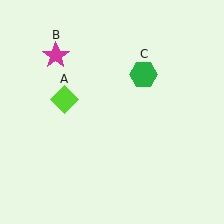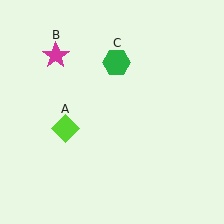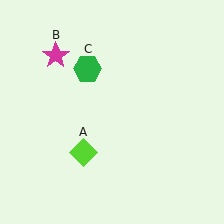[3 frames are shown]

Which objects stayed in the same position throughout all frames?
Magenta star (object B) remained stationary.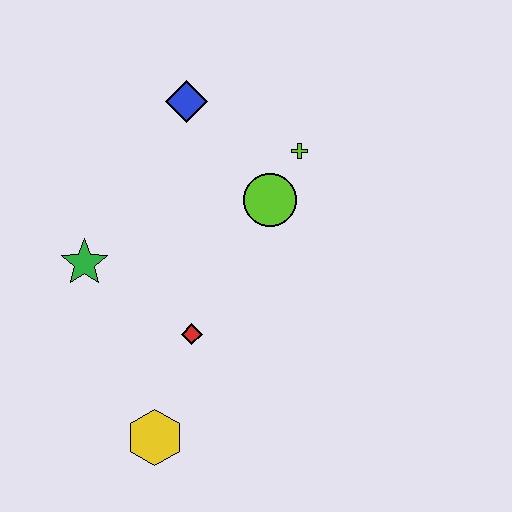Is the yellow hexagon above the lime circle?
No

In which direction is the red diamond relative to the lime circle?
The red diamond is below the lime circle.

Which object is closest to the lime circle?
The lime cross is closest to the lime circle.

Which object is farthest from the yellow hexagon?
The blue diamond is farthest from the yellow hexagon.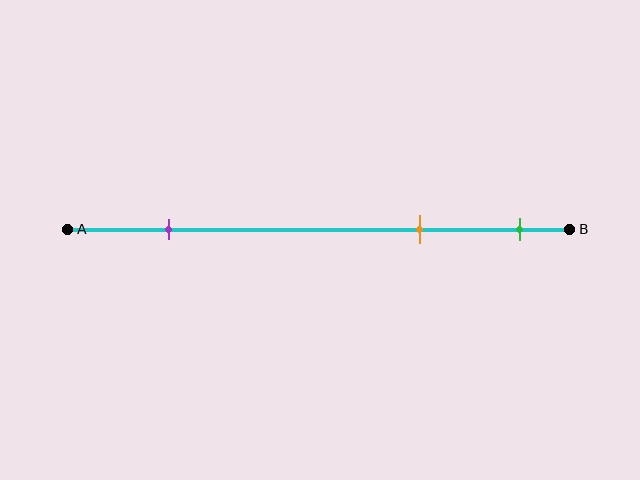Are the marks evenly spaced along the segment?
No, the marks are not evenly spaced.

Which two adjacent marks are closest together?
The orange and green marks are the closest adjacent pair.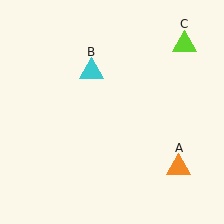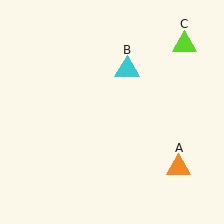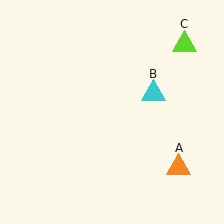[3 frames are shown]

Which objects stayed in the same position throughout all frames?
Orange triangle (object A) and lime triangle (object C) remained stationary.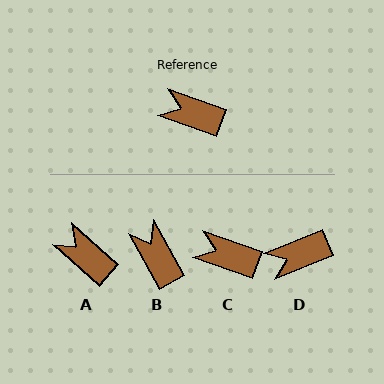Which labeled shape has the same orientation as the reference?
C.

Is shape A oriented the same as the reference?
No, it is off by about 21 degrees.